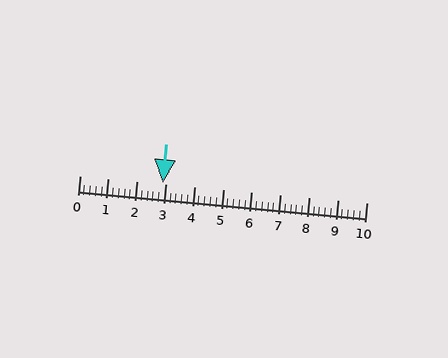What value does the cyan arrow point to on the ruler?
The cyan arrow points to approximately 2.9.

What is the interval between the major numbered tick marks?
The major tick marks are spaced 1 units apart.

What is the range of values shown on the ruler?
The ruler shows values from 0 to 10.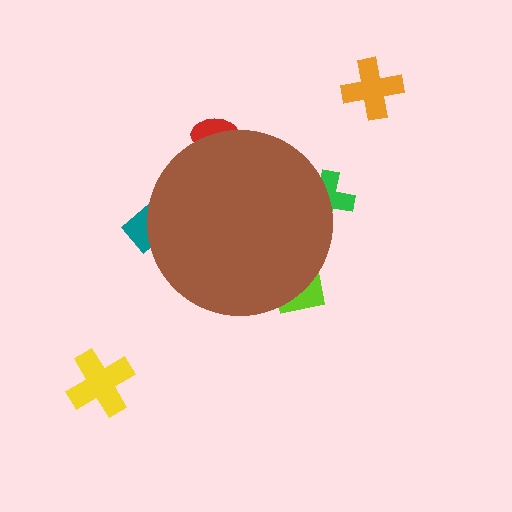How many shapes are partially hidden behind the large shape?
4 shapes are partially hidden.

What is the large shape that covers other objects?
A brown circle.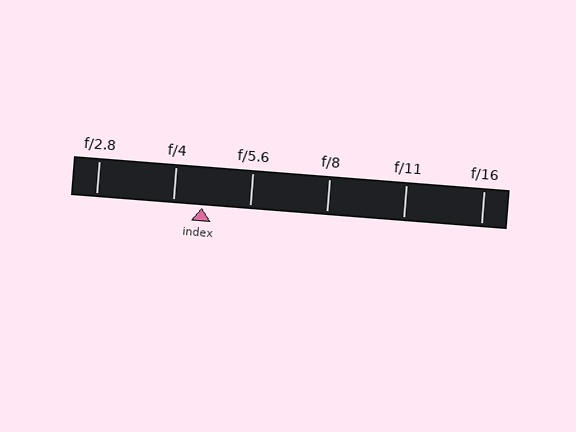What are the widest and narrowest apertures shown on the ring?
The widest aperture shown is f/2.8 and the narrowest is f/16.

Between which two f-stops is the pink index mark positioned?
The index mark is between f/4 and f/5.6.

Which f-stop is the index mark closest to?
The index mark is closest to f/4.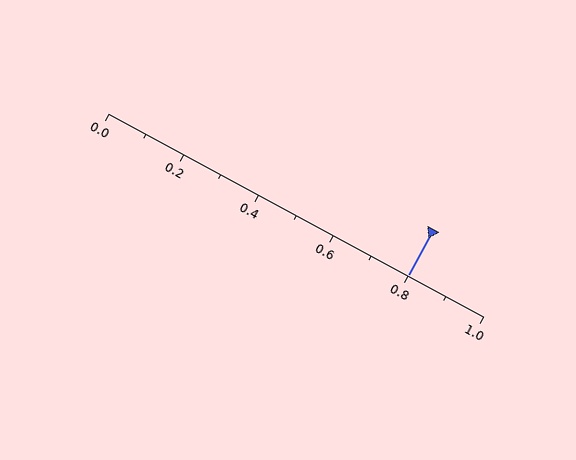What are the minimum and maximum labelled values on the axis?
The axis runs from 0.0 to 1.0.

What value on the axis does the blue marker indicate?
The marker indicates approximately 0.8.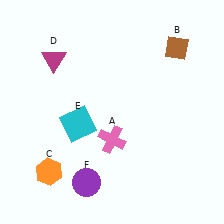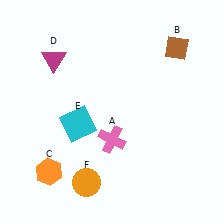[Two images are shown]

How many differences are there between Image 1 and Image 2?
There is 1 difference between the two images.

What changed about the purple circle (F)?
In Image 1, F is purple. In Image 2, it changed to orange.